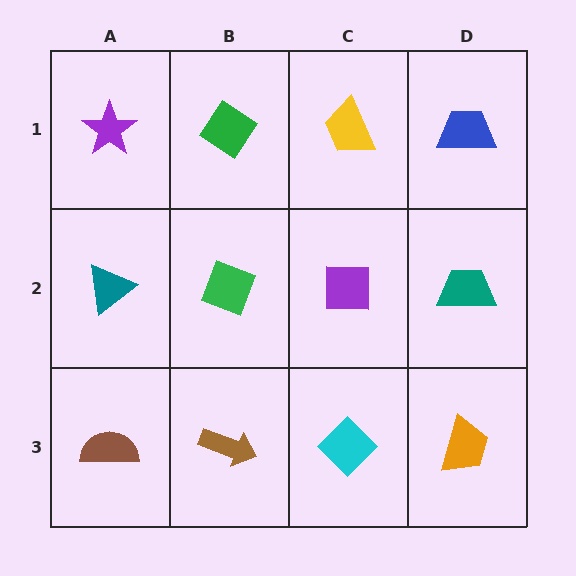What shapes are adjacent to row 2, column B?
A green diamond (row 1, column B), a brown arrow (row 3, column B), a teal triangle (row 2, column A), a purple square (row 2, column C).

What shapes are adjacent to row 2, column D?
A blue trapezoid (row 1, column D), an orange trapezoid (row 3, column D), a purple square (row 2, column C).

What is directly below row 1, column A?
A teal triangle.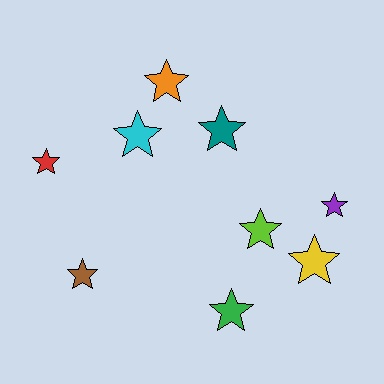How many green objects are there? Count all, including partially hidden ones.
There is 1 green object.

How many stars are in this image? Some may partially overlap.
There are 9 stars.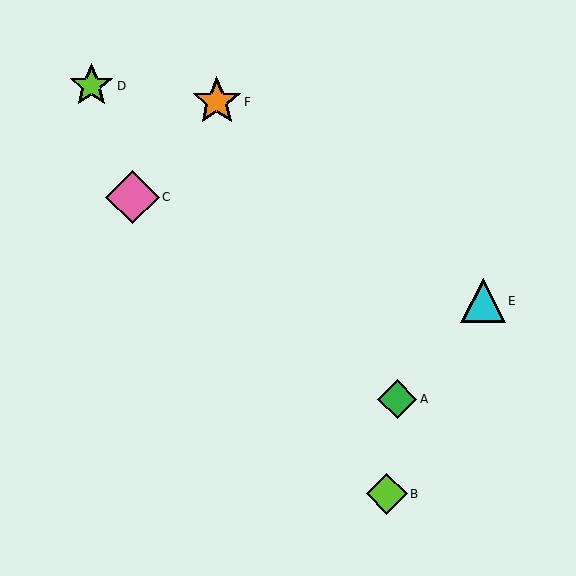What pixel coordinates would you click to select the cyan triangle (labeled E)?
Click at (483, 301) to select the cyan triangle E.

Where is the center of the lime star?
The center of the lime star is at (91, 86).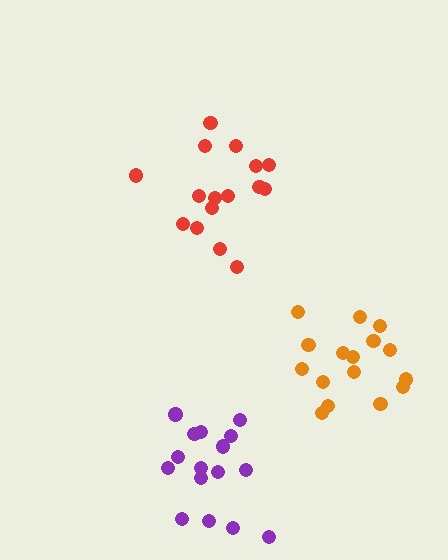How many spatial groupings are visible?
There are 3 spatial groupings.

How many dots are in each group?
Group 1: 16 dots, Group 2: 16 dots, Group 3: 16 dots (48 total).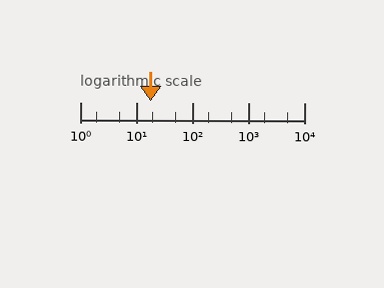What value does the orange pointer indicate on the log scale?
The pointer indicates approximately 18.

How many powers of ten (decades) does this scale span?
The scale spans 4 decades, from 1 to 10000.